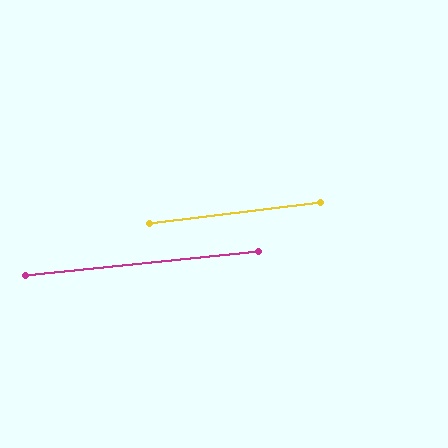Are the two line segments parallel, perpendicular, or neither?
Parallel — their directions differ by only 1.1°.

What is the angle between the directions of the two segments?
Approximately 1 degree.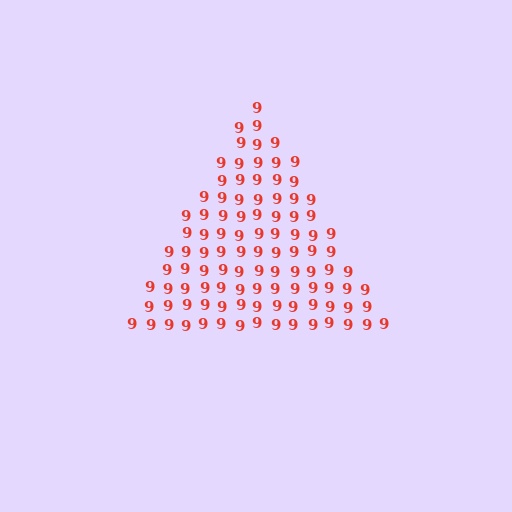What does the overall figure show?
The overall figure shows a triangle.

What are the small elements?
The small elements are digit 9's.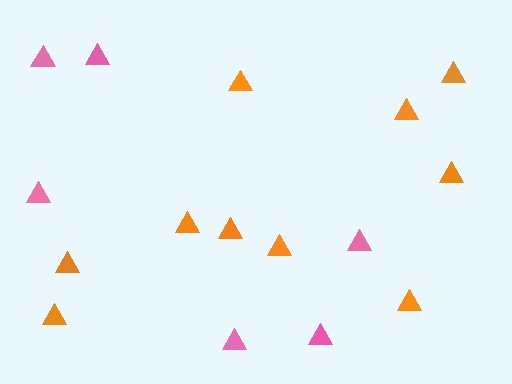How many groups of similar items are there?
There are 2 groups: one group of orange triangles (10) and one group of pink triangles (6).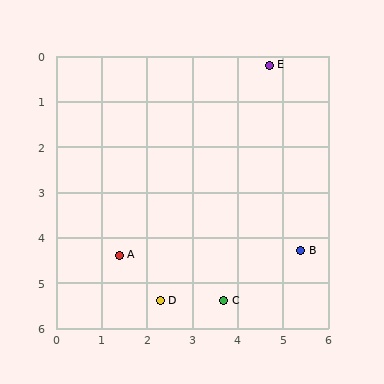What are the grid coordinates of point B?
Point B is at approximately (5.4, 4.3).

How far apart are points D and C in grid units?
Points D and C are about 1.4 grid units apart.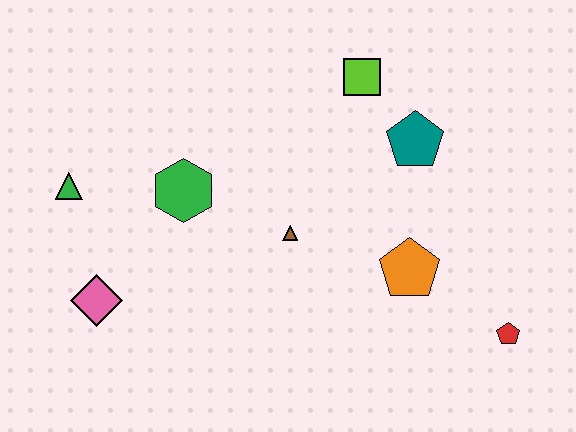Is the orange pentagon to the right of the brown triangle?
Yes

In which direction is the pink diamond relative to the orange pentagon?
The pink diamond is to the left of the orange pentagon.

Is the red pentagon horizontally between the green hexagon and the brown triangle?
No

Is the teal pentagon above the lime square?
No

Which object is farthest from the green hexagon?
The red pentagon is farthest from the green hexagon.